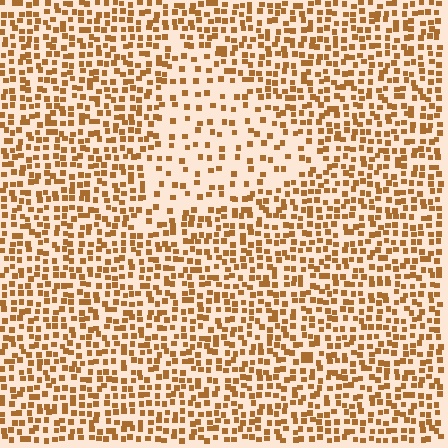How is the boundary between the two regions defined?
The boundary is defined by a change in element density (approximately 2.2x ratio). All elements are the same color, size, and shape.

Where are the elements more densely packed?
The elements are more densely packed outside the triangle boundary.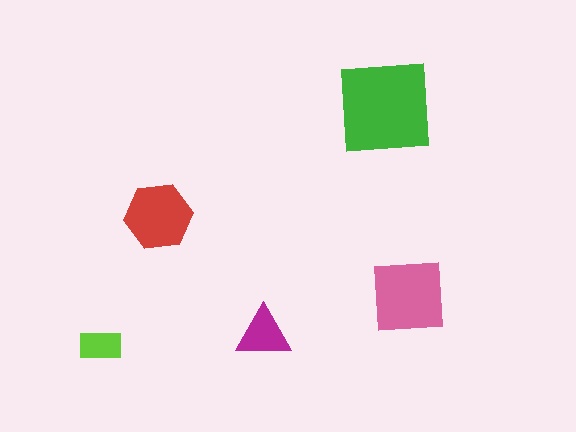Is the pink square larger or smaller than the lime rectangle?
Larger.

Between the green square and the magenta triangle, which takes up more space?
The green square.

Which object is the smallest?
The lime rectangle.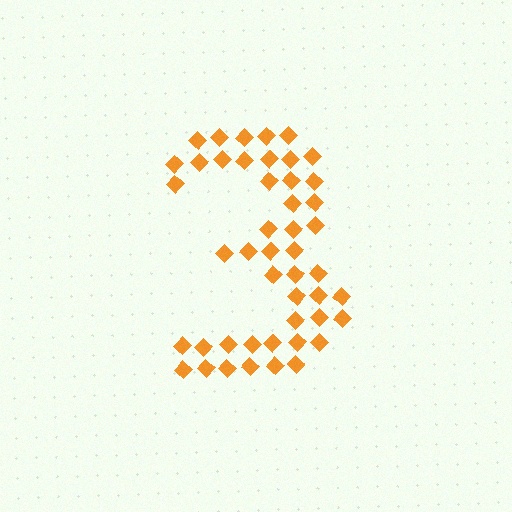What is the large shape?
The large shape is the digit 3.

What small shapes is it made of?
It is made of small diamonds.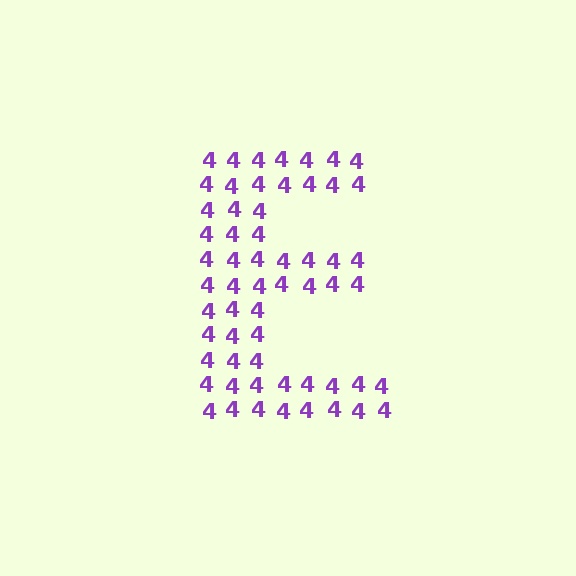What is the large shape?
The large shape is the letter E.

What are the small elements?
The small elements are digit 4's.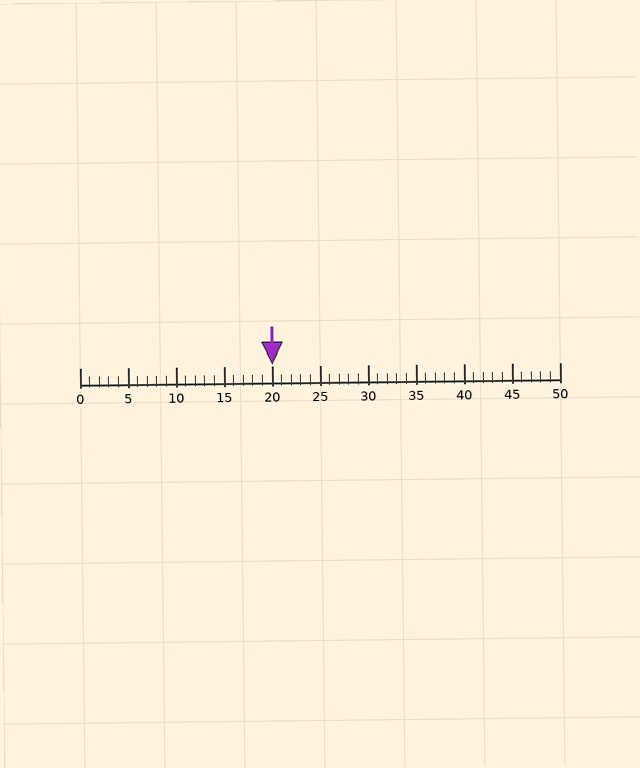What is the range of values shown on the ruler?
The ruler shows values from 0 to 50.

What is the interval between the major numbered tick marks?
The major tick marks are spaced 5 units apart.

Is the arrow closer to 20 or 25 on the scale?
The arrow is closer to 20.